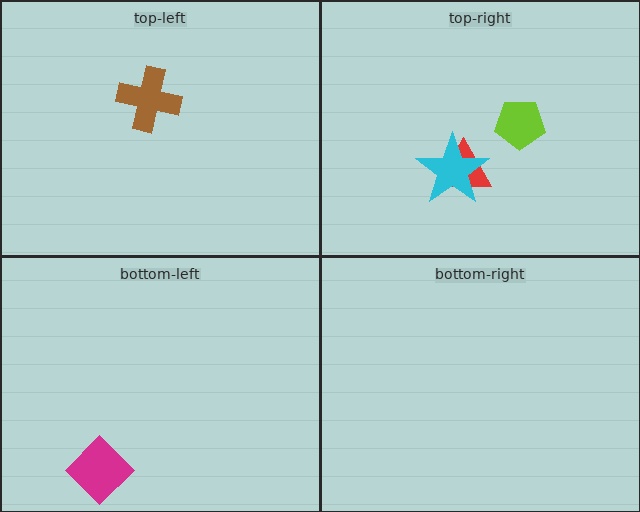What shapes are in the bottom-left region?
The magenta diamond.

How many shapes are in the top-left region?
1.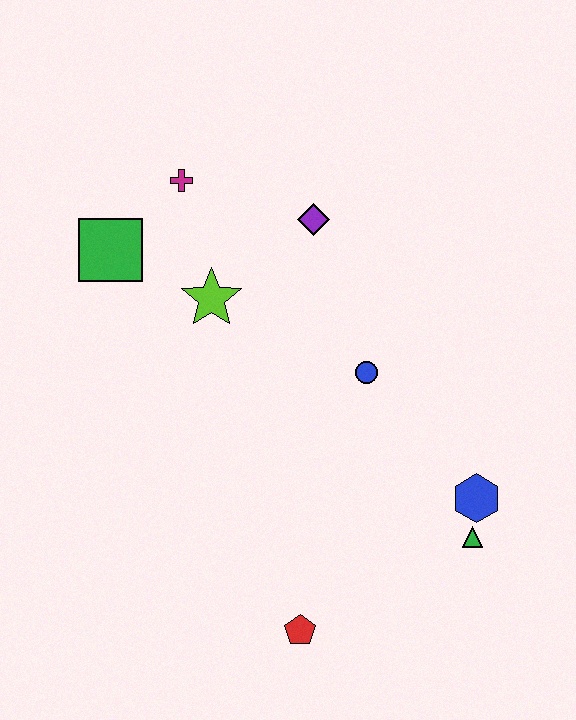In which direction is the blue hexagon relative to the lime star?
The blue hexagon is to the right of the lime star.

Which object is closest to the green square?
The magenta cross is closest to the green square.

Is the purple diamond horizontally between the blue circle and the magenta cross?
Yes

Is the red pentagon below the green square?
Yes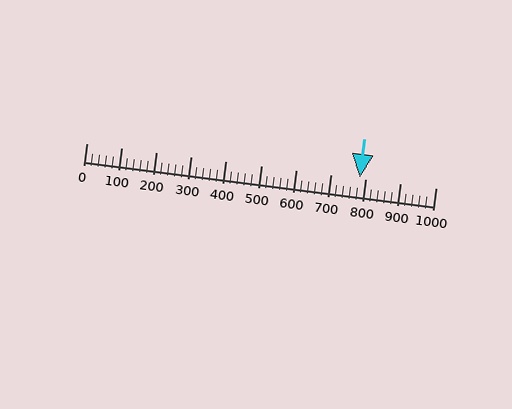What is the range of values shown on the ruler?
The ruler shows values from 0 to 1000.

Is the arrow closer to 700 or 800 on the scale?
The arrow is closer to 800.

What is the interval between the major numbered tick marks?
The major tick marks are spaced 100 units apart.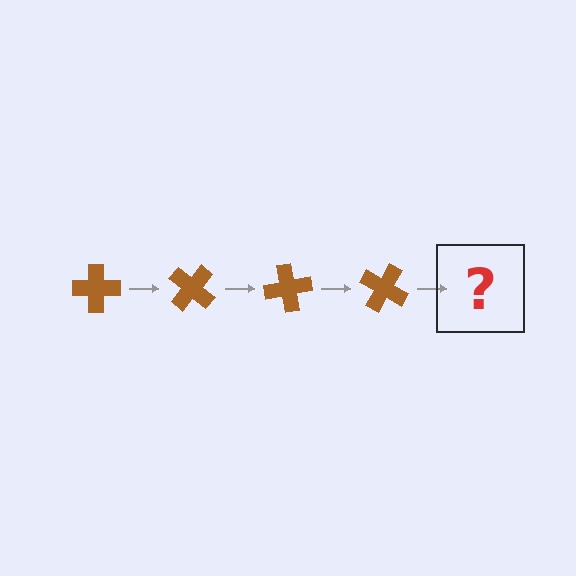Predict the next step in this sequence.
The next step is a brown cross rotated 160 degrees.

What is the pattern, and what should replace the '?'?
The pattern is that the cross rotates 40 degrees each step. The '?' should be a brown cross rotated 160 degrees.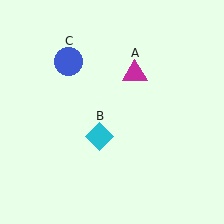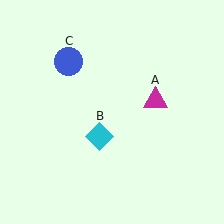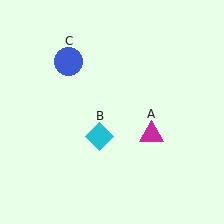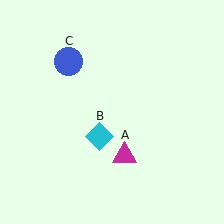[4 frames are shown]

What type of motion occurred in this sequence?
The magenta triangle (object A) rotated clockwise around the center of the scene.